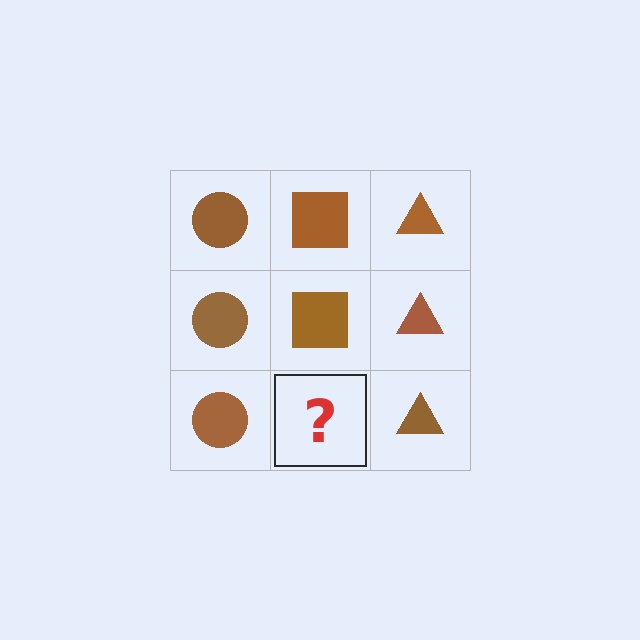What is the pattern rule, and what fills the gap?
The rule is that each column has a consistent shape. The gap should be filled with a brown square.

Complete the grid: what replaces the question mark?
The question mark should be replaced with a brown square.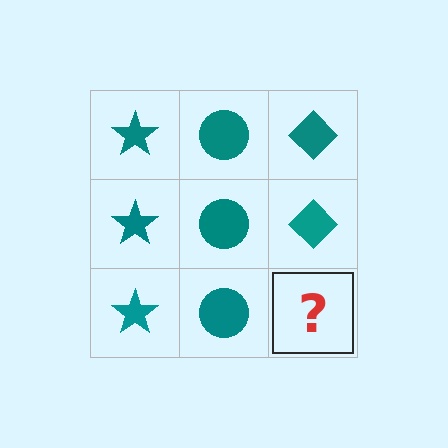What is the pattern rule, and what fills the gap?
The rule is that each column has a consistent shape. The gap should be filled with a teal diamond.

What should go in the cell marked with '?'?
The missing cell should contain a teal diamond.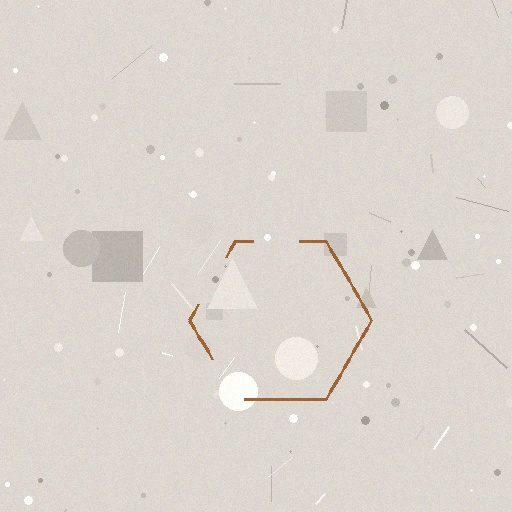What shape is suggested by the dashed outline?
The dashed outline suggests a hexagon.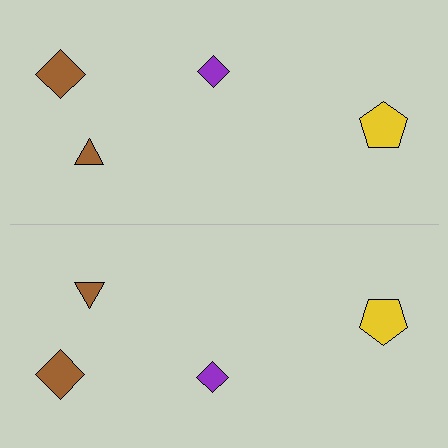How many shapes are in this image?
There are 8 shapes in this image.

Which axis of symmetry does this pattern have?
The pattern has a horizontal axis of symmetry running through the center of the image.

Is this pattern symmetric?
Yes, this pattern has bilateral (reflection) symmetry.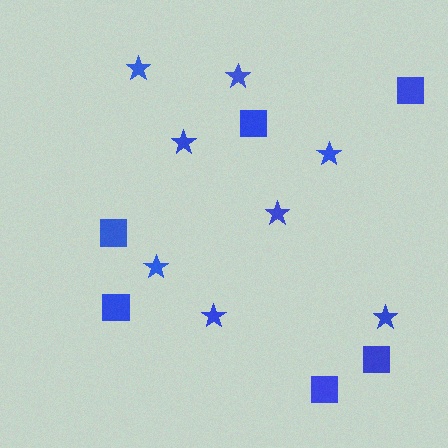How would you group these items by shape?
There are 2 groups: one group of stars (8) and one group of squares (6).